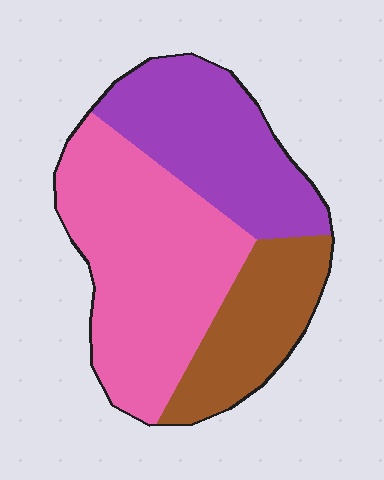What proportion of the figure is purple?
Purple covers roughly 30% of the figure.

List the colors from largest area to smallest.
From largest to smallest: pink, purple, brown.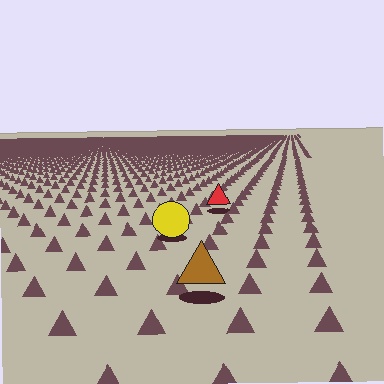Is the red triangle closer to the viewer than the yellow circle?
No. The yellow circle is closer — you can tell from the texture gradient: the ground texture is coarser near it.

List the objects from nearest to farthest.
From nearest to farthest: the brown triangle, the yellow circle, the red triangle.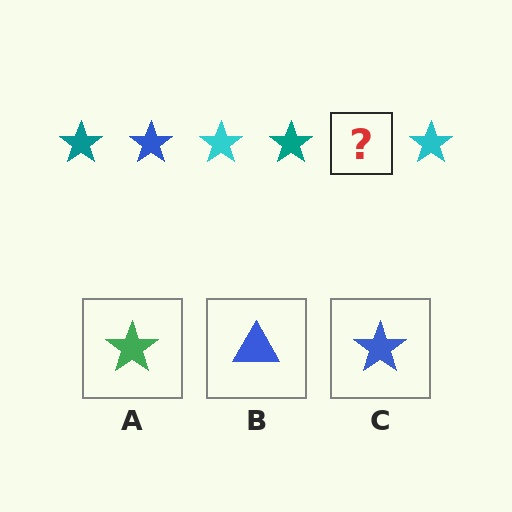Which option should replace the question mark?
Option C.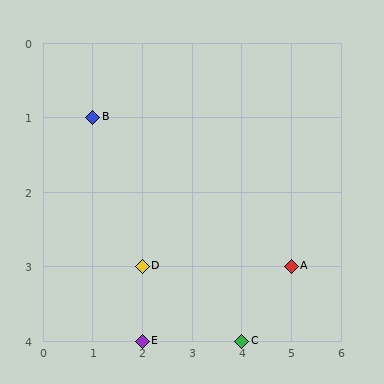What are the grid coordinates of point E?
Point E is at grid coordinates (2, 4).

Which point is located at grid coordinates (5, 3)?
Point A is at (5, 3).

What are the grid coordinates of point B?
Point B is at grid coordinates (1, 1).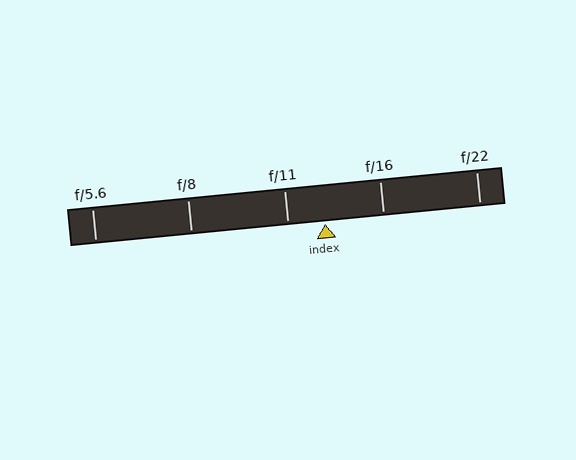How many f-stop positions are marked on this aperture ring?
There are 5 f-stop positions marked.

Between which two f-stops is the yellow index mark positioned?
The index mark is between f/11 and f/16.